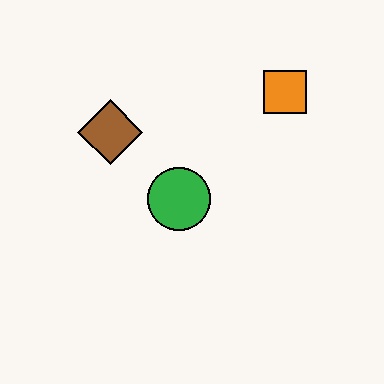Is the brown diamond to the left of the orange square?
Yes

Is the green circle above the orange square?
No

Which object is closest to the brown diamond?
The green circle is closest to the brown diamond.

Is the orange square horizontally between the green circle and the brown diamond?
No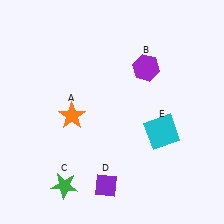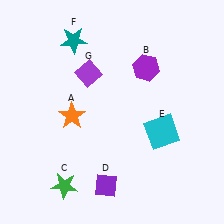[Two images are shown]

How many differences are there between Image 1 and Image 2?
There are 2 differences between the two images.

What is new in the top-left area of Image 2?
A purple diamond (G) was added in the top-left area of Image 2.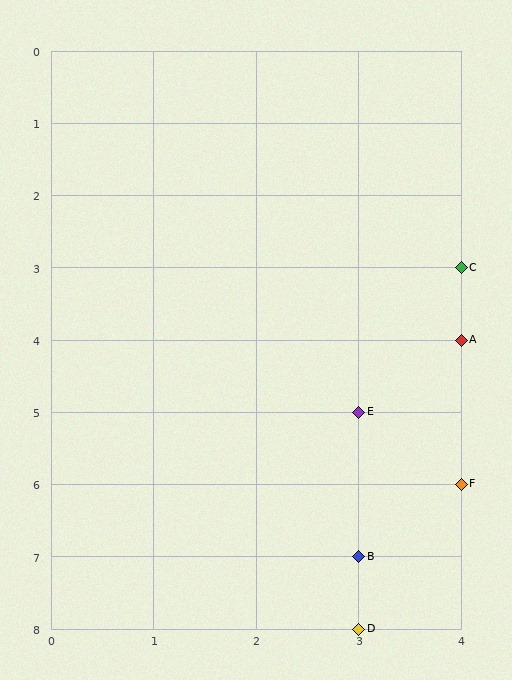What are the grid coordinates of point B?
Point B is at grid coordinates (3, 7).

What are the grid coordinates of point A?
Point A is at grid coordinates (4, 4).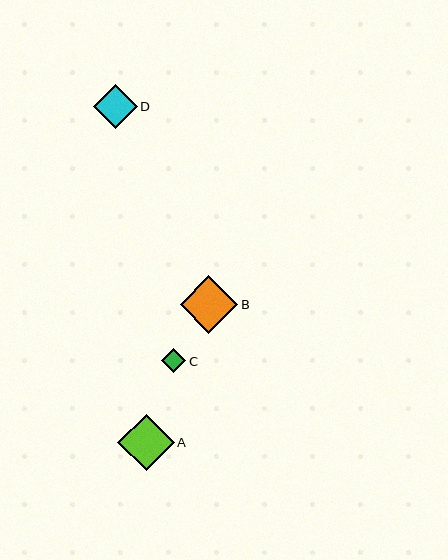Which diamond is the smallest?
Diamond C is the smallest with a size of approximately 24 pixels.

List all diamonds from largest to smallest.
From largest to smallest: B, A, D, C.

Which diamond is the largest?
Diamond B is the largest with a size of approximately 58 pixels.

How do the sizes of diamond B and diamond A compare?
Diamond B and diamond A are approximately the same size.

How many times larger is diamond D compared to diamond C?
Diamond D is approximately 1.8 times the size of diamond C.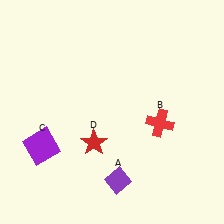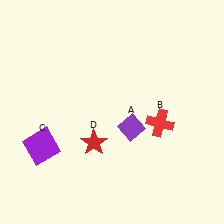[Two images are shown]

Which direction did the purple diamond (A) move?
The purple diamond (A) moved up.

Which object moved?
The purple diamond (A) moved up.